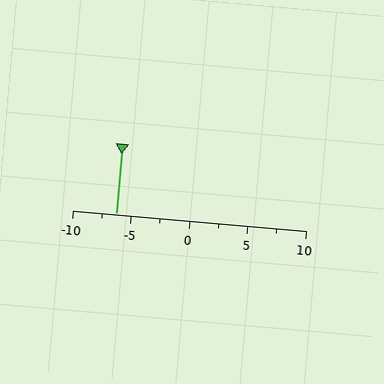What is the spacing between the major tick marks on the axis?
The major ticks are spaced 5 apart.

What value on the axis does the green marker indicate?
The marker indicates approximately -6.2.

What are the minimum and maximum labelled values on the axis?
The axis runs from -10 to 10.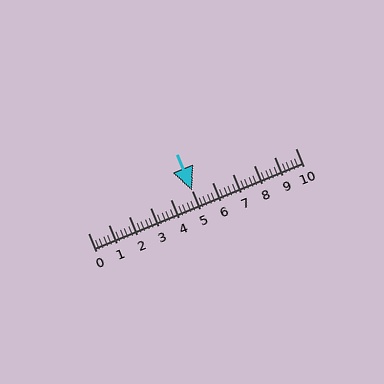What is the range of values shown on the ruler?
The ruler shows values from 0 to 10.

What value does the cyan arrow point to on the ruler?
The cyan arrow points to approximately 5.0.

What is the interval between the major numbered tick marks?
The major tick marks are spaced 1 units apart.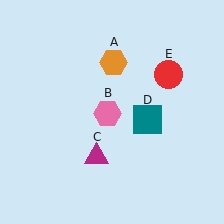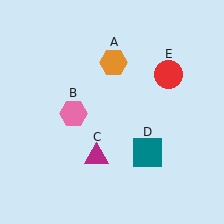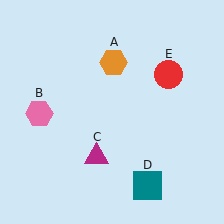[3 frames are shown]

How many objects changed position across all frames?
2 objects changed position: pink hexagon (object B), teal square (object D).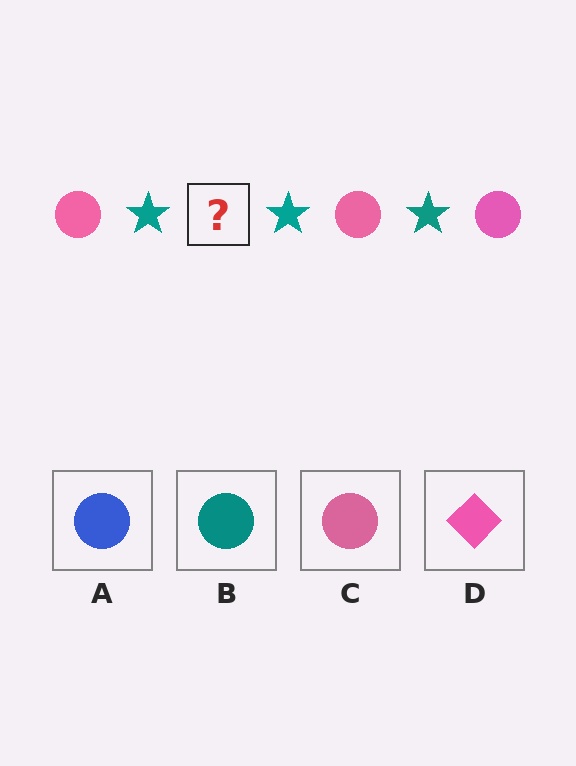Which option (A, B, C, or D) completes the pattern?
C.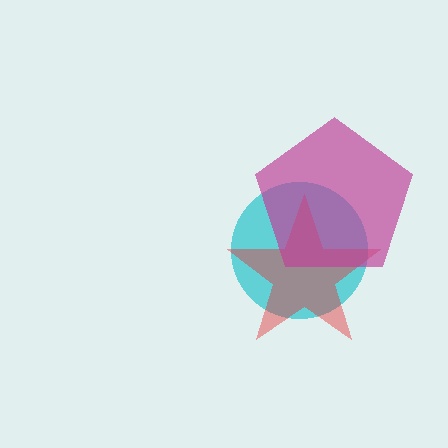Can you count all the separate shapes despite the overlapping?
Yes, there are 3 separate shapes.